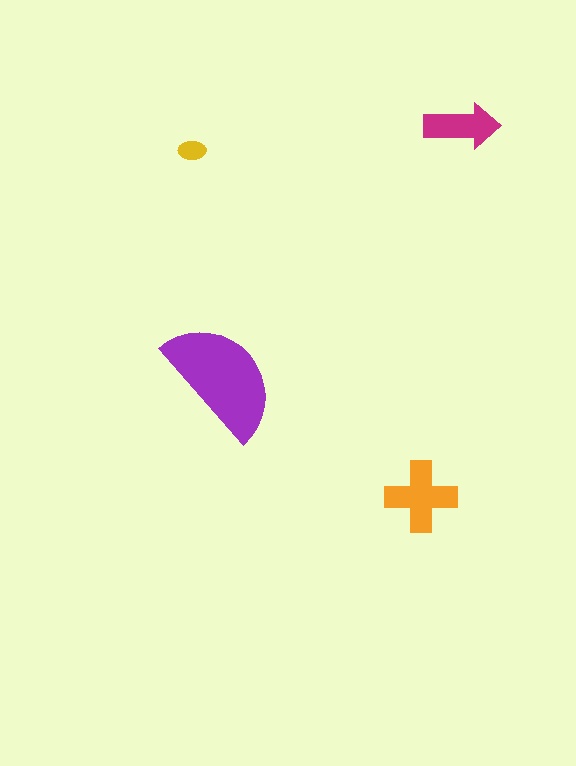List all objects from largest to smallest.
The purple semicircle, the orange cross, the magenta arrow, the yellow ellipse.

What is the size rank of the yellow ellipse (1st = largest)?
4th.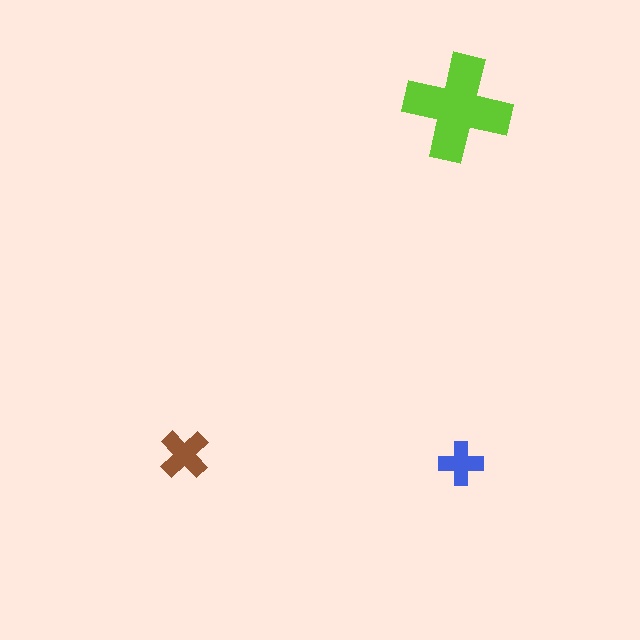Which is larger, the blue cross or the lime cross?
The lime one.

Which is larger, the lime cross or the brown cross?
The lime one.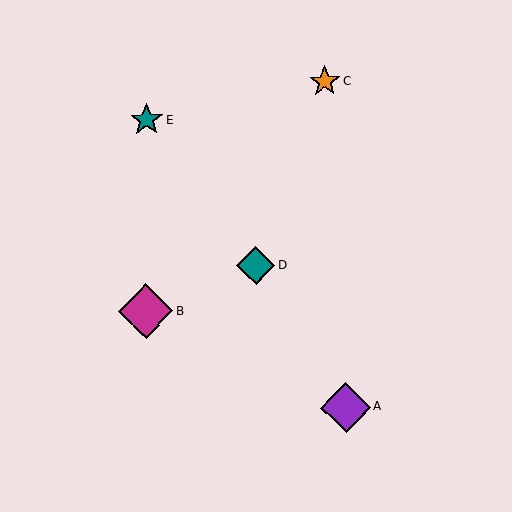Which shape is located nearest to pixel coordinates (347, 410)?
The purple diamond (labeled A) at (346, 408) is nearest to that location.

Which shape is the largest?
The magenta diamond (labeled B) is the largest.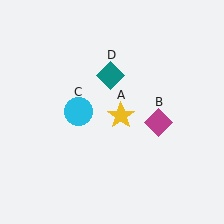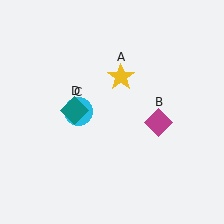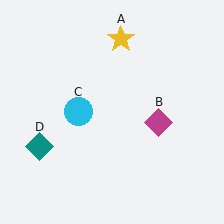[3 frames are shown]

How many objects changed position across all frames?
2 objects changed position: yellow star (object A), teal diamond (object D).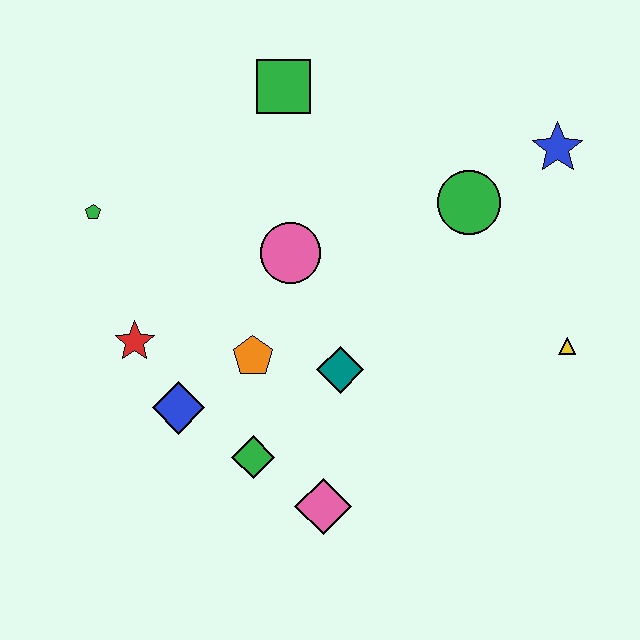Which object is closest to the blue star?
The green circle is closest to the blue star.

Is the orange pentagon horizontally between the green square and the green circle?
No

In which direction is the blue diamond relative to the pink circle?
The blue diamond is below the pink circle.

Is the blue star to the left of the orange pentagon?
No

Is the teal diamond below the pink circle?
Yes